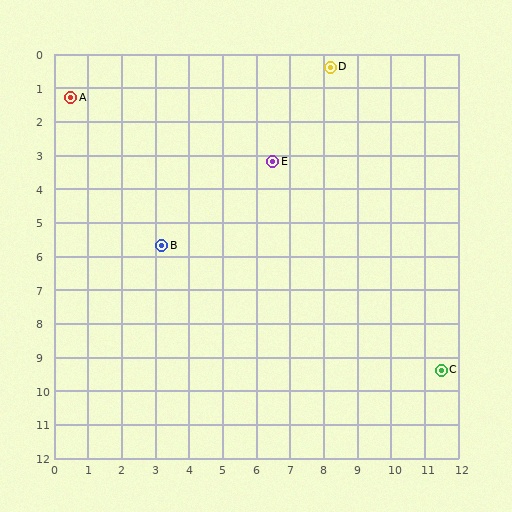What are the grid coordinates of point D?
Point D is at approximately (8.2, 0.4).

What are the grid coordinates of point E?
Point E is at approximately (6.5, 3.2).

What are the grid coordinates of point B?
Point B is at approximately (3.2, 5.7).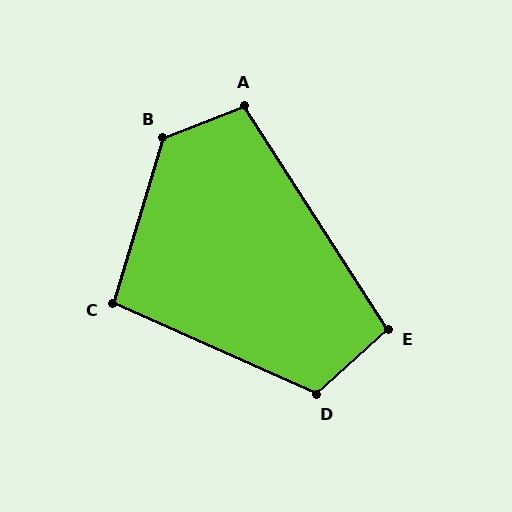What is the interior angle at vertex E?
Approximately 100 degrees (obtuse).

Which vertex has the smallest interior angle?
C, at approximately 97 degrees.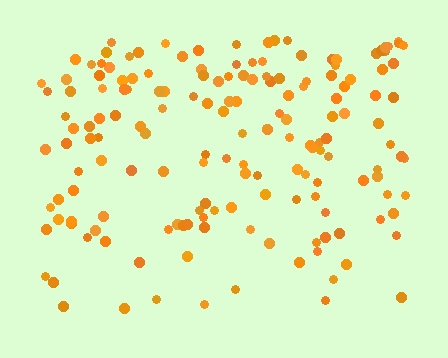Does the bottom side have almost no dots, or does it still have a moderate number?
Still a moderate number, just noticeably fewer than the top.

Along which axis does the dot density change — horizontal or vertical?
Vertical.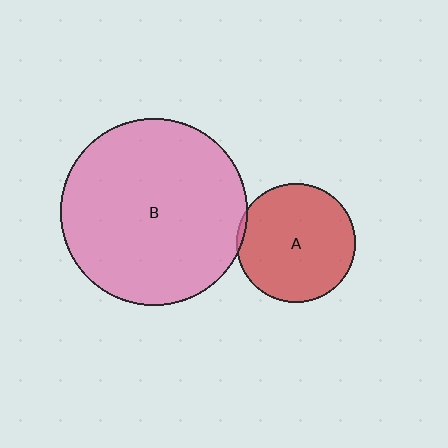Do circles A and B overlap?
Yes.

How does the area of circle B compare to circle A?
Approximately 2.5 times.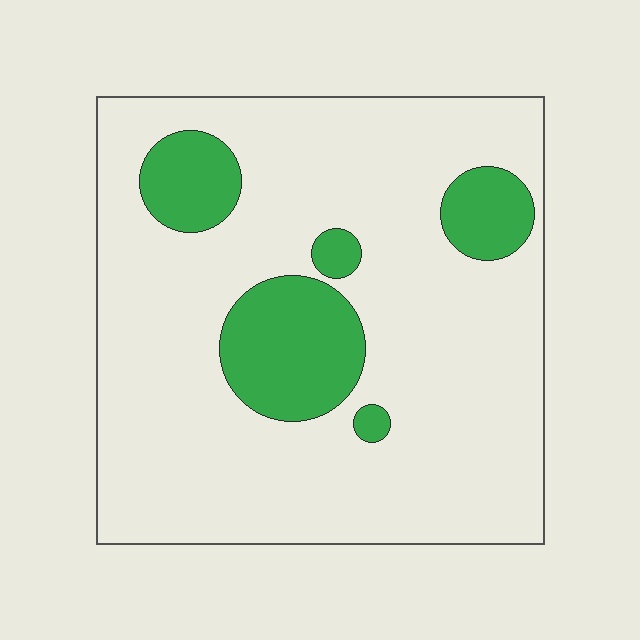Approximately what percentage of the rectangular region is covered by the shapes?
Approximately 20%.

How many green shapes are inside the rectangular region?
5.